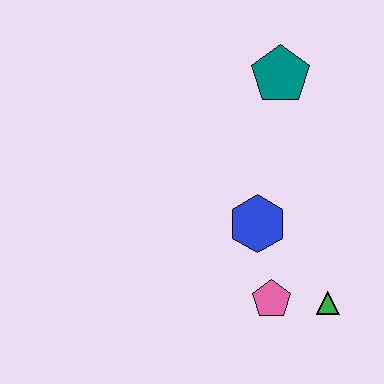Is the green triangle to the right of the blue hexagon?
Yes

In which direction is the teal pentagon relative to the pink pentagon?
The teal pentagon is above the pink pentagon.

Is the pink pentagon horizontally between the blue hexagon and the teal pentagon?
Yes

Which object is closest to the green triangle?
The pink pentagon is closest to the green triangle.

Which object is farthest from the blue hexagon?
The teal pentagon is farthest from the blue hexagon.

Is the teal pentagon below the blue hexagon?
No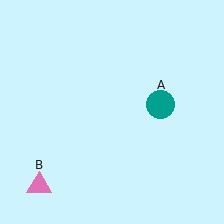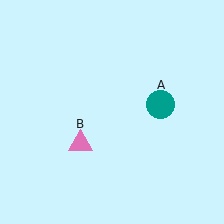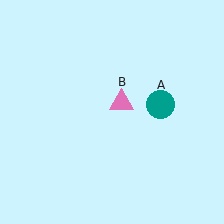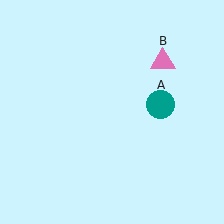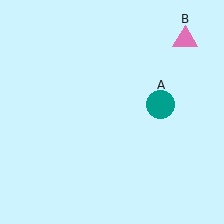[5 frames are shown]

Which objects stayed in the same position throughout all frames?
Teal circle (object A) remained stationary.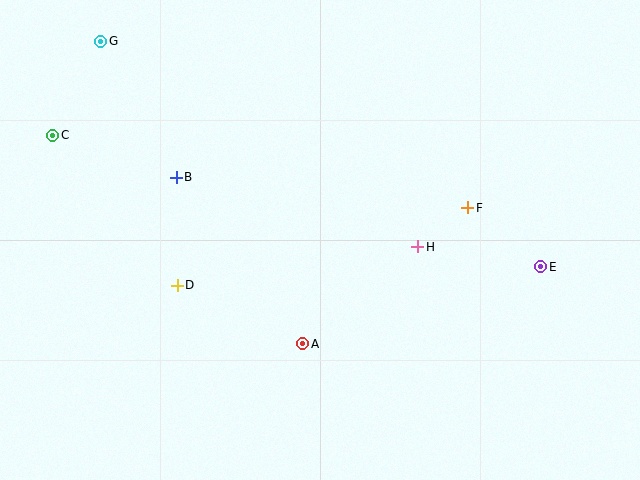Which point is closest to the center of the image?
Point H at (418, 247) is closest to the center.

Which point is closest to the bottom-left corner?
Point D is closest to the bottom-left corner.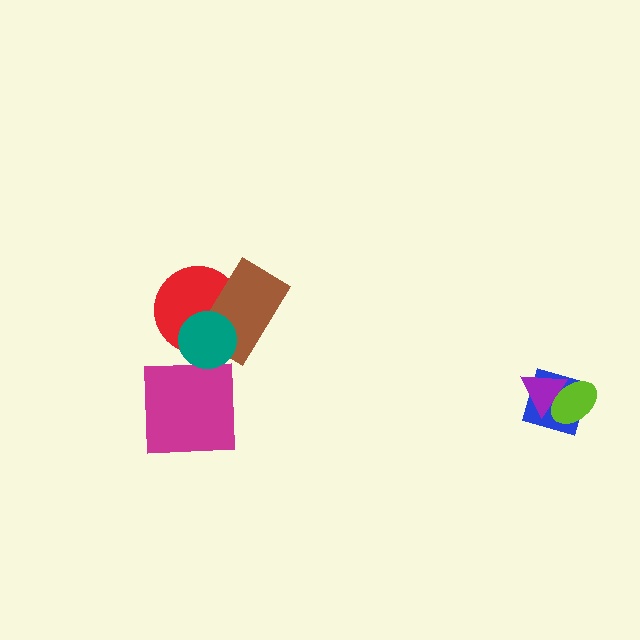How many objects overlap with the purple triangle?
2 objects overlap with the purple triangle.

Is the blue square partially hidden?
Yes, it is partially covered by another shape.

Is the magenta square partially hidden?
No, no other shape covers it.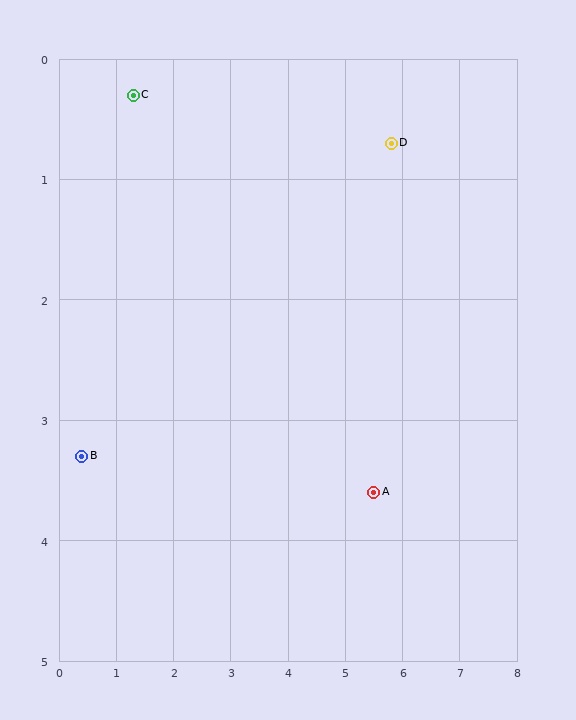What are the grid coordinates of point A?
Point A is at approximately (5.5, 3.6).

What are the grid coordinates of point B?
Point B is at approximately (0.4, 3.3).